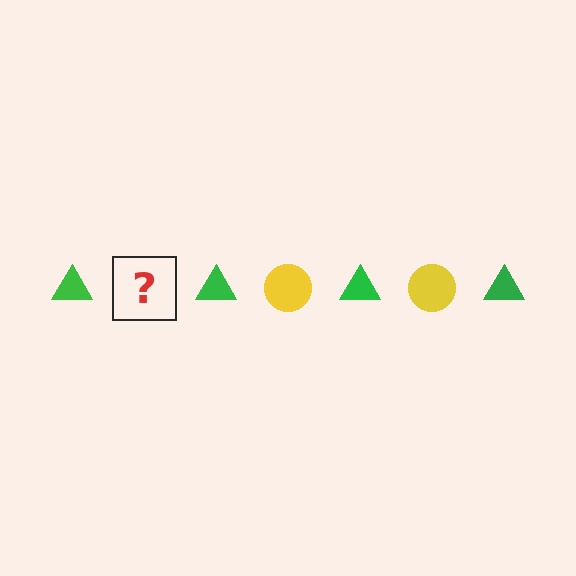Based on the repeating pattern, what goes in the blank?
The blank should be a yellow circle.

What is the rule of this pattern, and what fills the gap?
The rule is that the pattern alternates between green triangle and yellow circle. The gap should be filled with a yellow circle.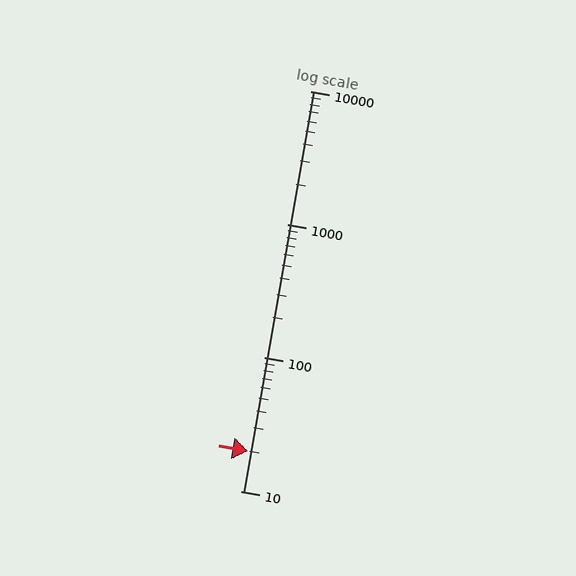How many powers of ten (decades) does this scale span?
The scale spans 3 decades, from 10 to 10000.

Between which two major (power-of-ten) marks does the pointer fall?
The pointer is between 10 and 100.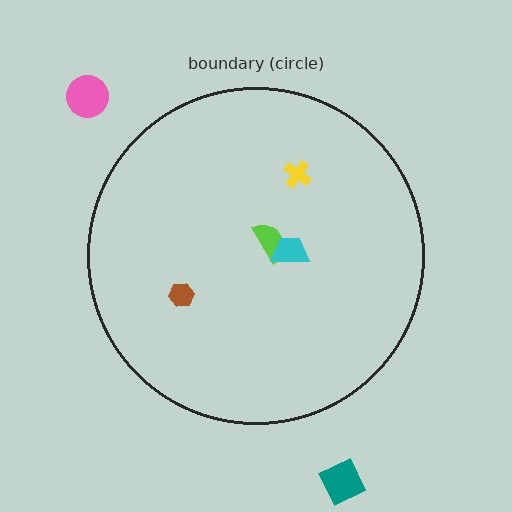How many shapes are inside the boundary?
4 inside, 2 outside.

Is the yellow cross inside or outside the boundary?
Inside.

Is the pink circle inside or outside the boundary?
Outside.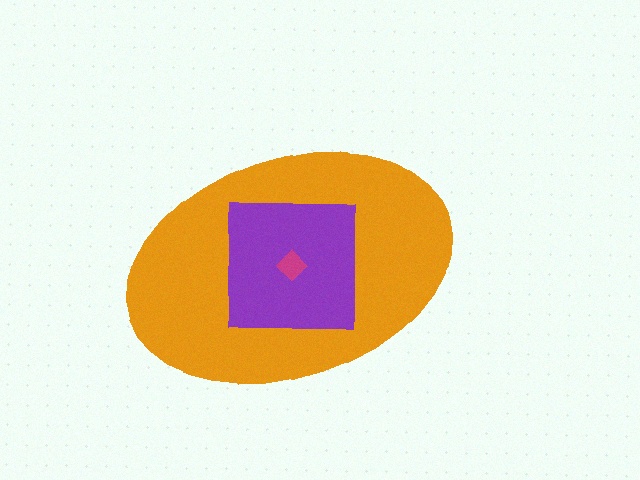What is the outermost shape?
The orange ellipse.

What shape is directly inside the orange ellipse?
The purple square.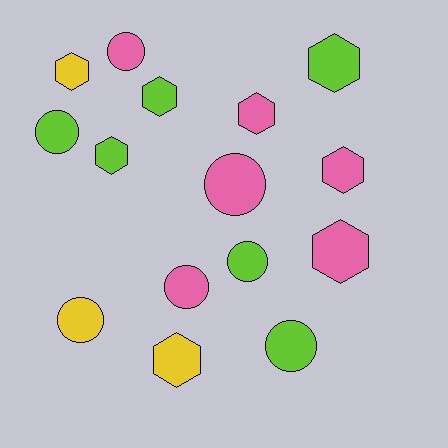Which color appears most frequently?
Lime, with 6 objects.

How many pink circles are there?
There are 3 pink circles.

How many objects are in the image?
There are 15 objects.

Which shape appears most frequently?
Hexagon, with 8 objects.